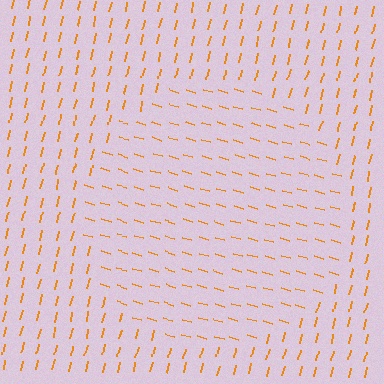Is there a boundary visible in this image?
Yes, there is a texture boundary formed by a change in line orientation.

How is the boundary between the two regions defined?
The boundary is defined purely by a change in line orientation (approximately 87 degrees difference). All lines are the same color and thickness.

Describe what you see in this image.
The image is filled with small orange line segments. A circle region in the image has lines oriented differently from the surrounding lines, creating a visible texture boundary.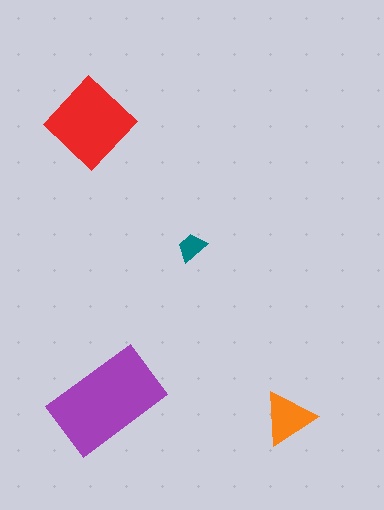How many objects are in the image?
There are 4 objects in the image.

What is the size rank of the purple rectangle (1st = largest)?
1st.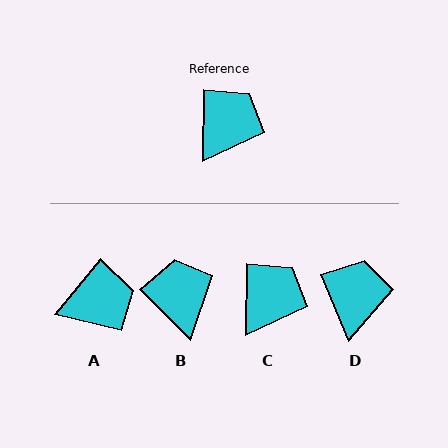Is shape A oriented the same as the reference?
No, it is off by about 39 degrees.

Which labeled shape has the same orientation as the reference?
C.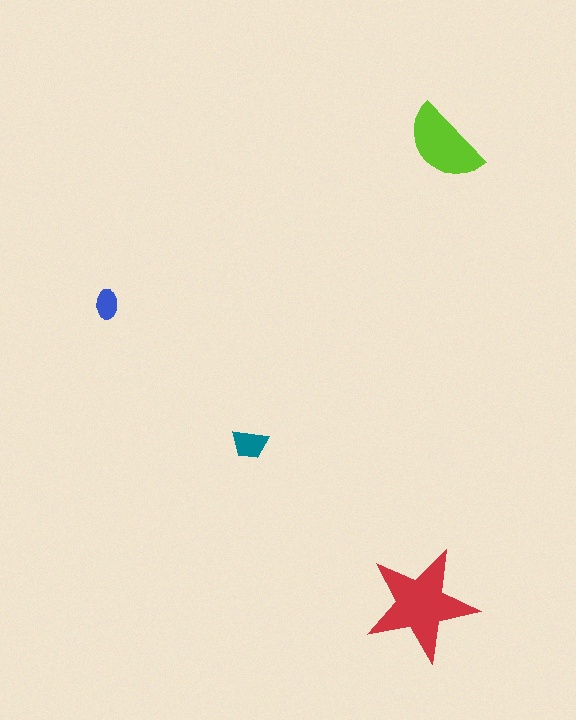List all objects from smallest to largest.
The blue ellipse, the teal trapezoid, the lime semicircle, the red star.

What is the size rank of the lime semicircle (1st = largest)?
2nd.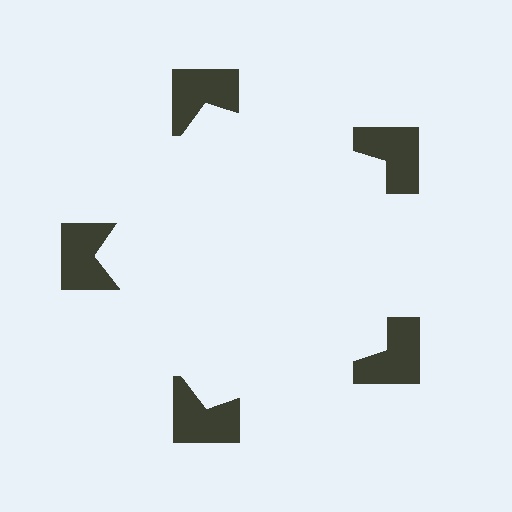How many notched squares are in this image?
There are 5 — one at each vertex of the illusory pentagon.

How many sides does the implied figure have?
5 sides.